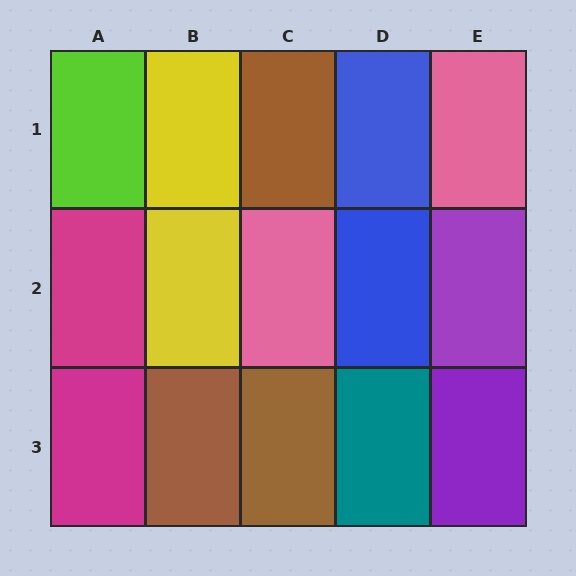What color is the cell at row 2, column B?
Yellow.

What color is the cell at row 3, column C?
Brown.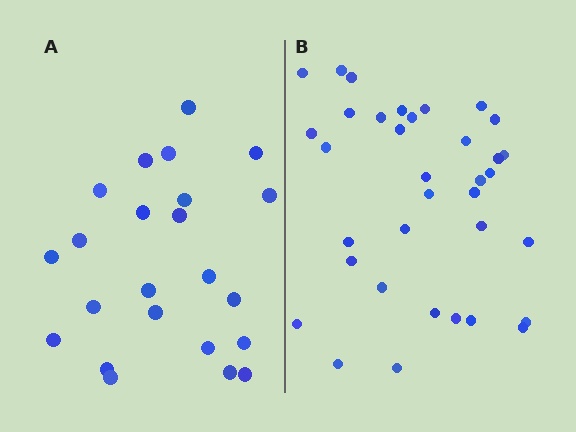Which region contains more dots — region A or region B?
Region B (the right region) has more dots.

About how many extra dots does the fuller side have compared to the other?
Region B has roughly 12 or so more dots than region A.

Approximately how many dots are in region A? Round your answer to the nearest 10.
About 20 dots. (The exact count is 23, which rounds to 20.)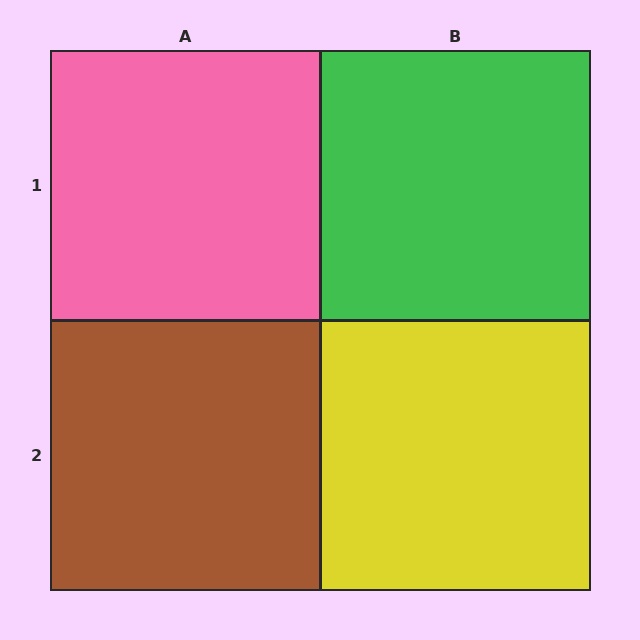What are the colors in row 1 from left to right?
Pink, green.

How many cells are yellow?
1 cell is yellow.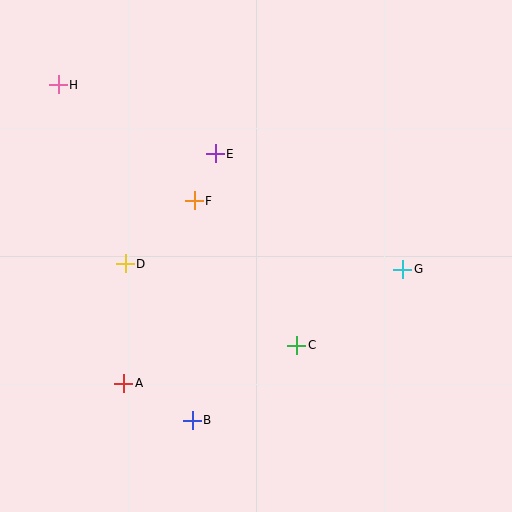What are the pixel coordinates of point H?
Point H is at (58, 85).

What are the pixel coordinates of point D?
Point D is at (125, 264).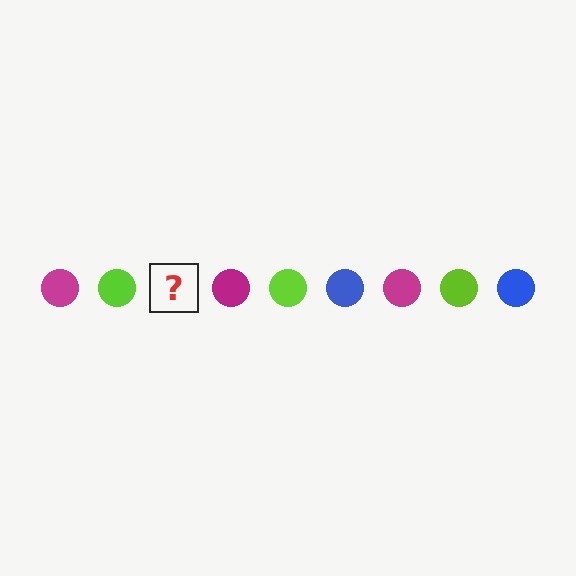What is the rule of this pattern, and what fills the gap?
The rule is that the pattern cycles through magenta, lime, blue circles. The gap should be filled with a blue circle.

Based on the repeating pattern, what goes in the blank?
The blank should be a blue circle.